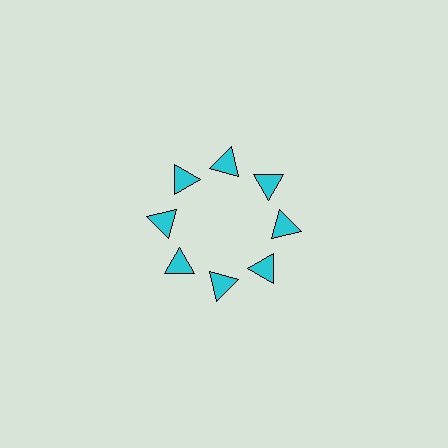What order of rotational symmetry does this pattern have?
This pattern has 8-fold rotational symmetry.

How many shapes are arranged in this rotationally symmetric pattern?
There are 8 shapes, arranged in 8 groups of 1.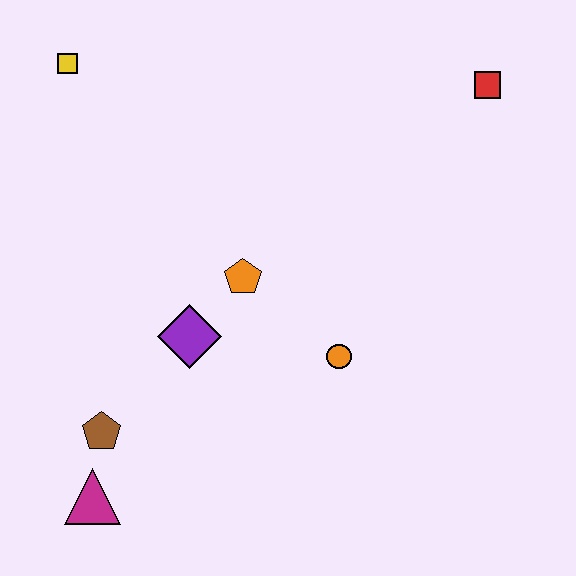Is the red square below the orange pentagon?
No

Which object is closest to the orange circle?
The orange pentagon is closest to the orange circle.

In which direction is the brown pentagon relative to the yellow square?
The brown pentagon is below the yellow square.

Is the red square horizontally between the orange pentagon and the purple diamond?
No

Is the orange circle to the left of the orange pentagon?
No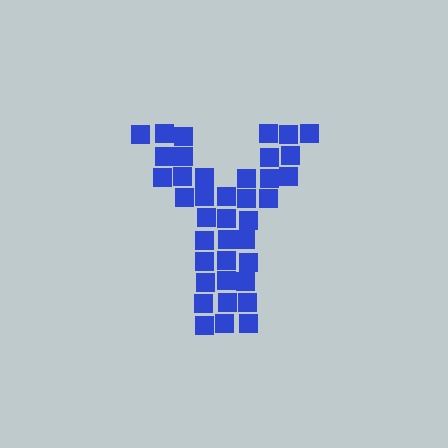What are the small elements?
The small elements are squares.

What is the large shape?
The large shape is the letter Y.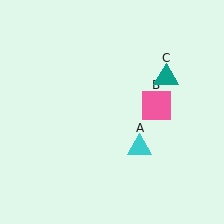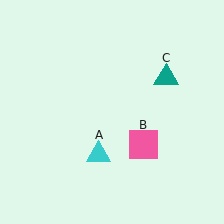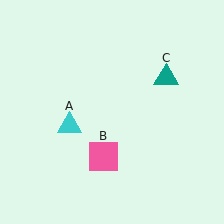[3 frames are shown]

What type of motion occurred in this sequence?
The cyan triangle (object A), pink square (object B) rotated clockwise around the center of the scene.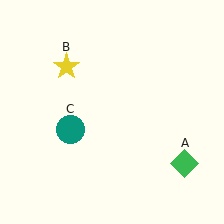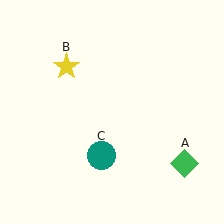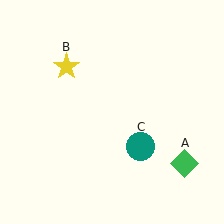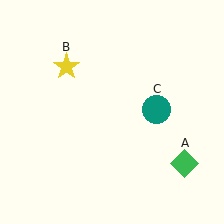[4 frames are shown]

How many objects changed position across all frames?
1 object changed position: teal circle (object C).